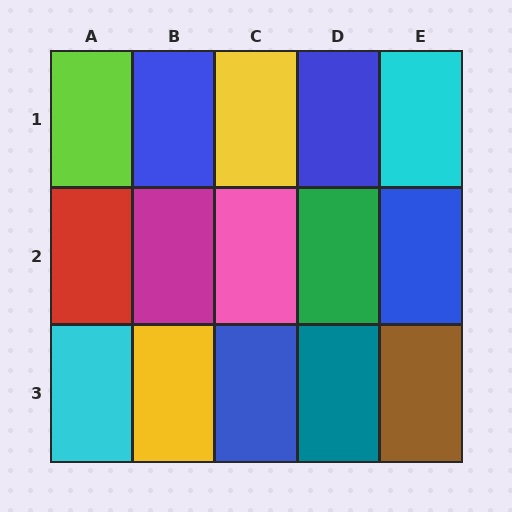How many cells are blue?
4 cells are blue.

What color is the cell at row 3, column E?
Brown.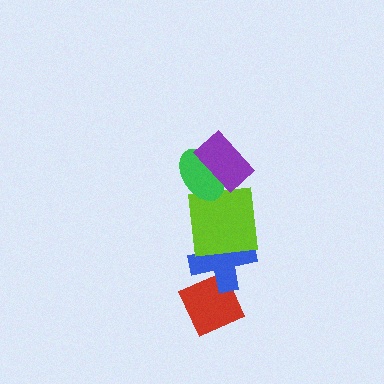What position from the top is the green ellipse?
The green ellipse is 2nd from the top.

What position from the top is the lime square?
The lime square is 3rd from the top.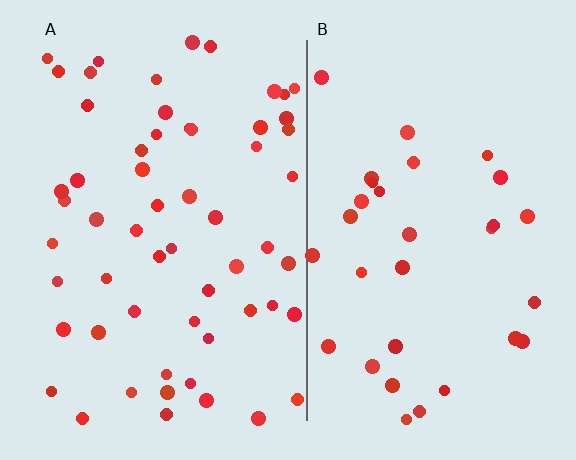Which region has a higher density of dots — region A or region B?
A (the left).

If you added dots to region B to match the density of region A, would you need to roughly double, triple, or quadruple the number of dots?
Approximately double.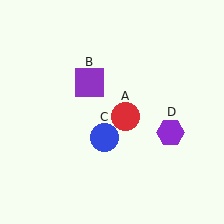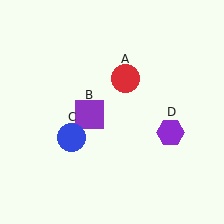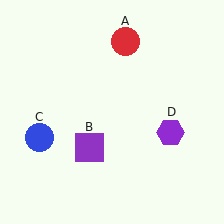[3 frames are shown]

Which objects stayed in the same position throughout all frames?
Purple hexagon (object D) remained stationary.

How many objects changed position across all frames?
3 objects changed position: red circle (object A), purple square (object B), blue circle (object C).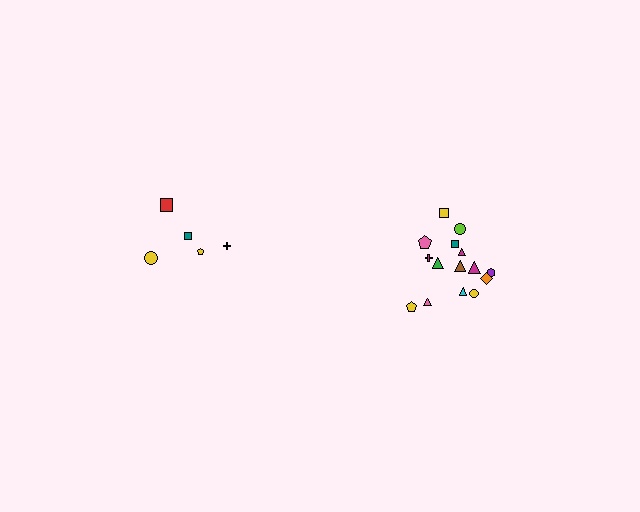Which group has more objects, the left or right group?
The right group.